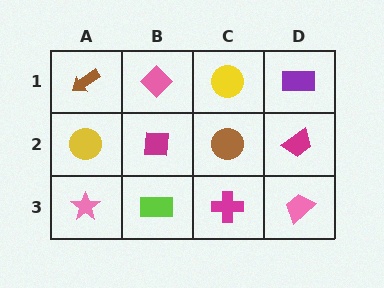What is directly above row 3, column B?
A magenta square.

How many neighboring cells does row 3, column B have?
3.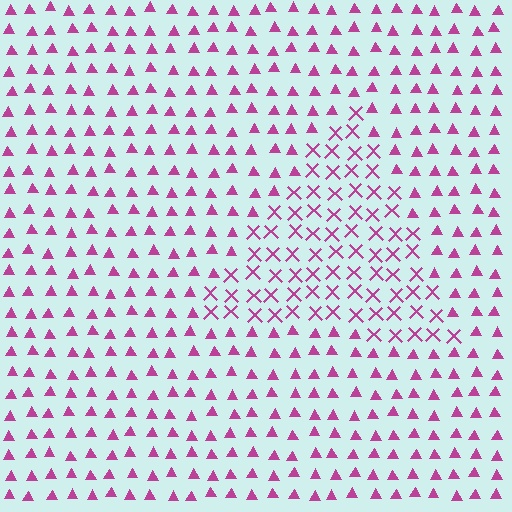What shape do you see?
I see a triangle.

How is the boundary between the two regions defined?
The boundary is defined by a change in element shape: X marks inside vs. triangles outside. All elements share the same color and spacing.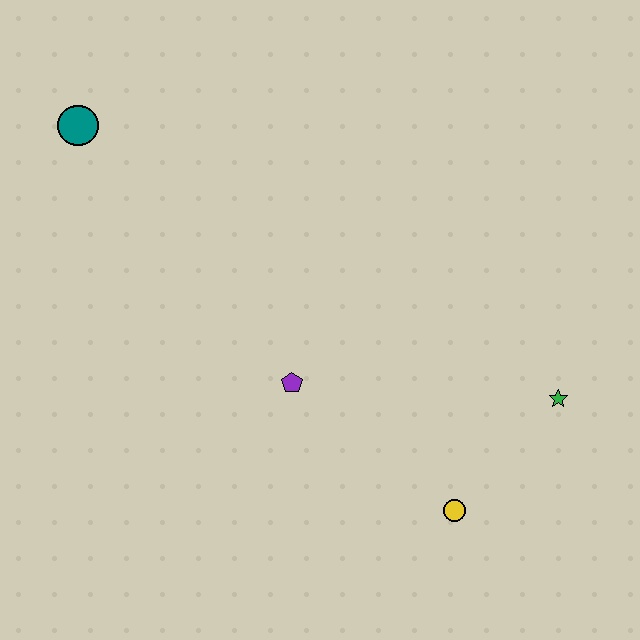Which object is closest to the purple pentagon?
The yellow circle is closest to the purple pentagon.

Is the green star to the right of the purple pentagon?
Yes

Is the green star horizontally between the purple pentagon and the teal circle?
No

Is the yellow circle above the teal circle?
No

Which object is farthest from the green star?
The teal circle is farthest from the green star.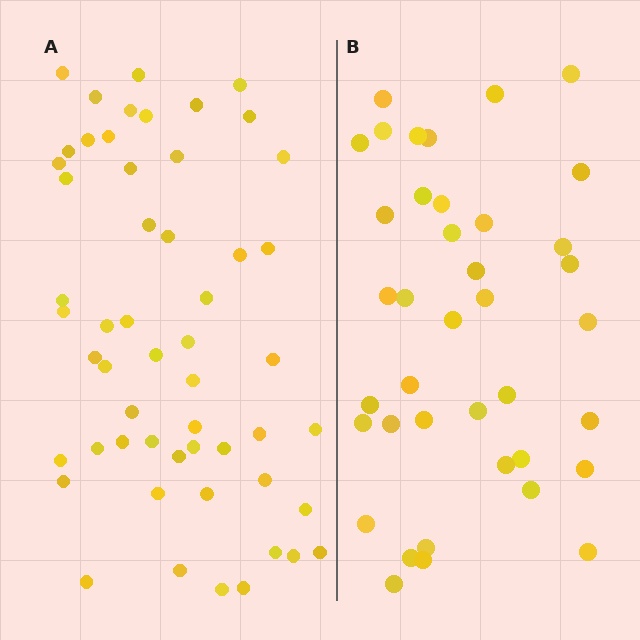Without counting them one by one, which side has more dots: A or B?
Region A (the left region) has more dots.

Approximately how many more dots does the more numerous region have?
Region A has approximately 15 more dots than region B.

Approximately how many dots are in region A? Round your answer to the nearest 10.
About 50 dots. (The exact count is 54, which rounds to 50.)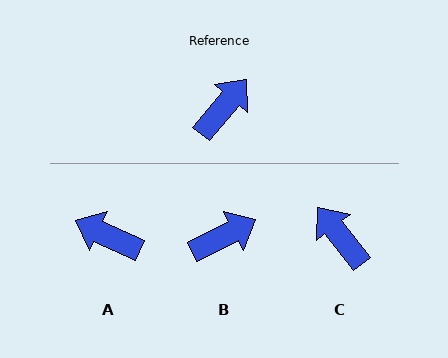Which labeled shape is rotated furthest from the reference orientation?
A, about 105 degrees away.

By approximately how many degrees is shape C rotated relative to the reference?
Approximately 78 degrees counter-clockwise.